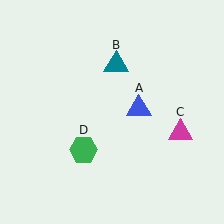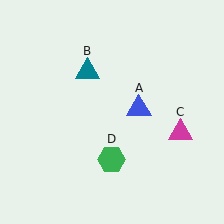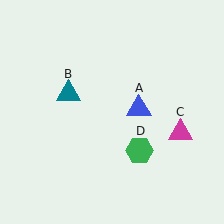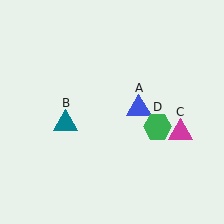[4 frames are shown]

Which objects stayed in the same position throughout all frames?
Blue triangle (object A) and magenta triangle (object C) remained stationary.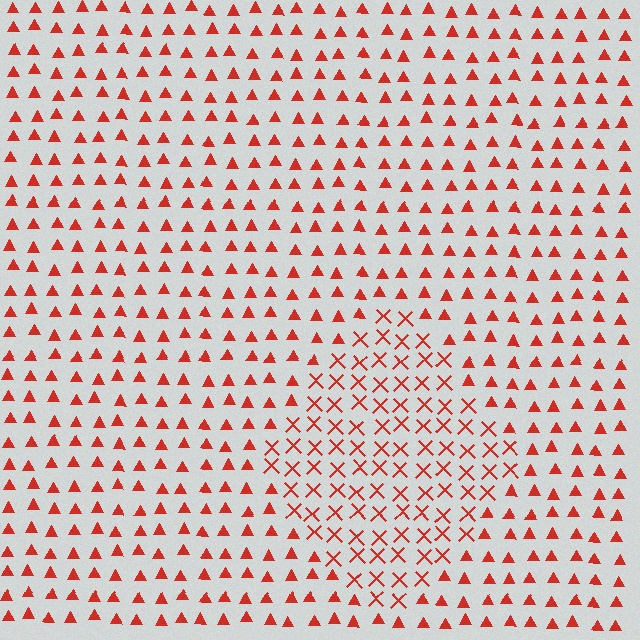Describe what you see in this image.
The image is filled with small red elements arranged in a uniform grid. A diamond-shaped region contains X marks, while the surrounding area contains triangles. The boundary is defined purely by the change in element shape.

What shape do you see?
I see a diamond.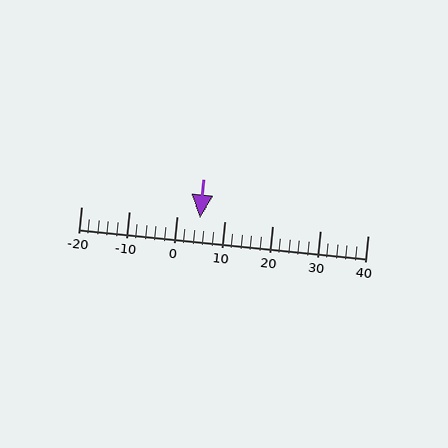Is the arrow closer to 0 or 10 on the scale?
The arrow is closer to 0.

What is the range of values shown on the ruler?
The ruler shows values from -20 to 40.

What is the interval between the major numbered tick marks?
The major tick marks are spaced 10 units apart.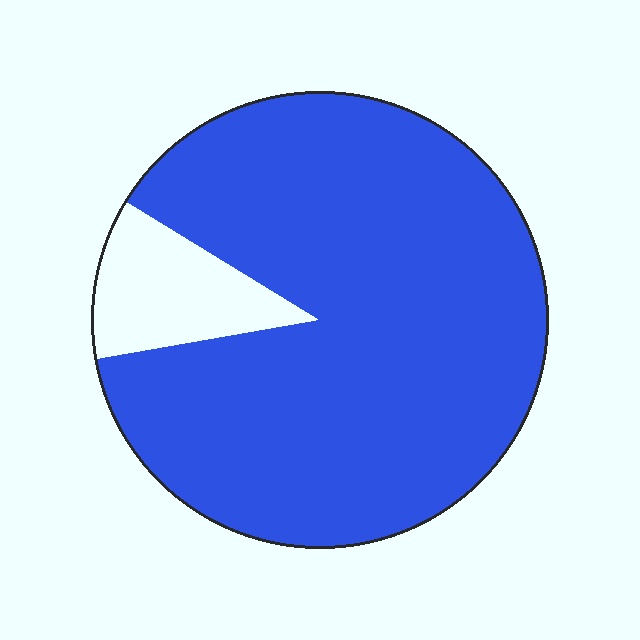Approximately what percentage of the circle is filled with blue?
Approximately 90%.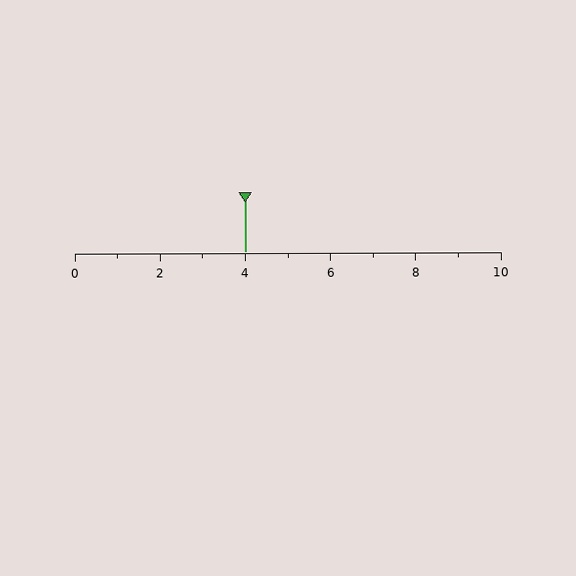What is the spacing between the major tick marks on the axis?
The major ticks are spaced 2 apart.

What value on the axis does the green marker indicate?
The marker indicates approximately 4.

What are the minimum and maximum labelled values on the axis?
The axis runs from 0 to 10.